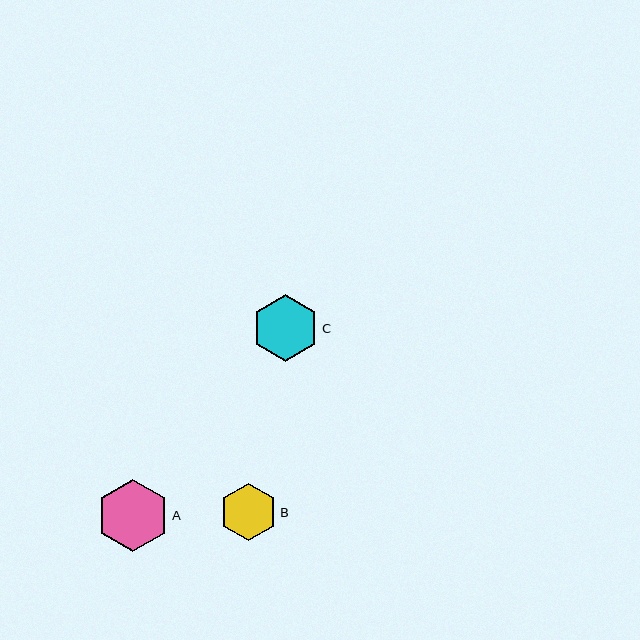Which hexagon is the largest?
Hexagon A is the largest with a size of approximately 72 pixels.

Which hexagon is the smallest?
Hexagon B is the smallest with a size of approximately 57 pixels.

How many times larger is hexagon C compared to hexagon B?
Hexagon C is approximately 1.2 times the size of hexagon B.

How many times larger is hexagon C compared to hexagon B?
Hexagon C is approximately 1.2 times the size of hexagon B.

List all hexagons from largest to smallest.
From largest to smallest: A, C, B.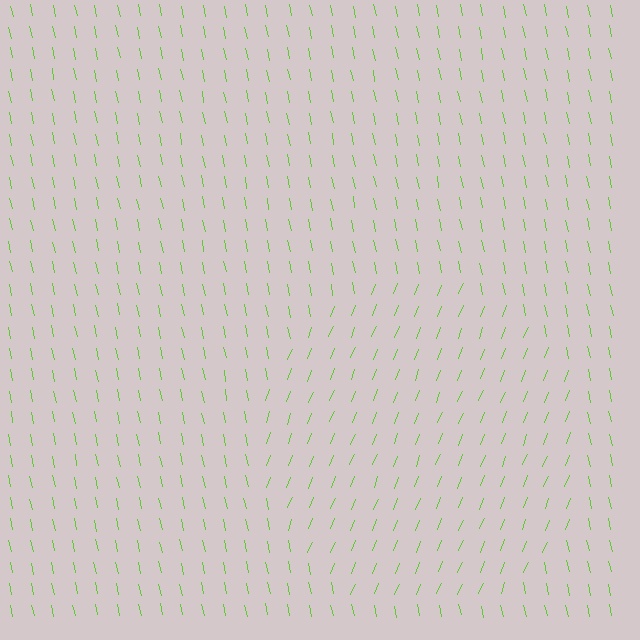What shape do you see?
I see a circle.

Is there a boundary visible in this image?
Yes, there is a texture boundary formed by a change in line orientation.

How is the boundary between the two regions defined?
The boundary is defined purely by a change in line orientation (approximately 34 degrees difference). All lines are the same color and thickness.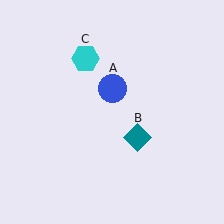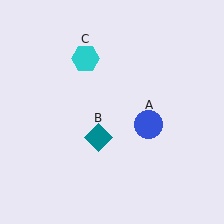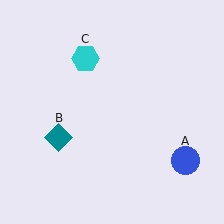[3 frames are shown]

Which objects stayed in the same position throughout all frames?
Cyan hexagon (object C) remained stationary.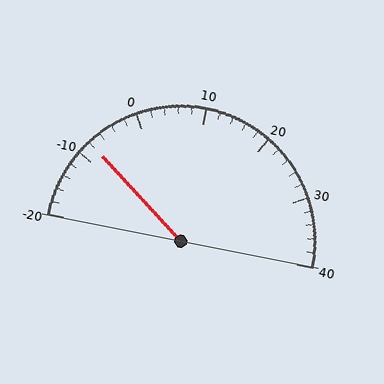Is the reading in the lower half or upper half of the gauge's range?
The reading is in the lower half of the range (-20 to 40).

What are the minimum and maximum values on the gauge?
The gauge ranges from -20 to 40.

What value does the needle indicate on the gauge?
The needle indicates approximately -8.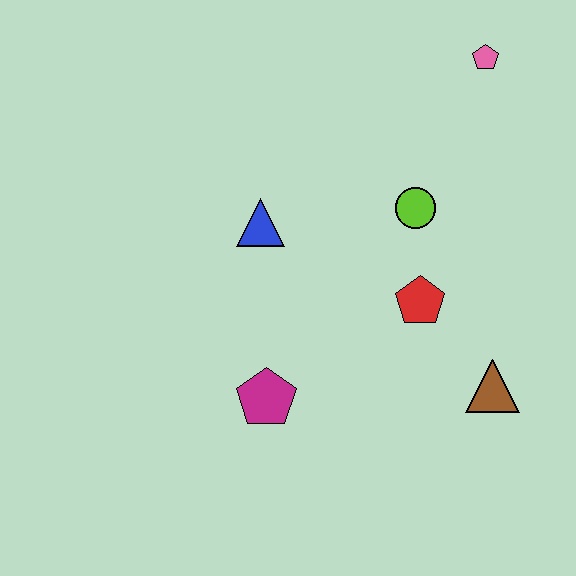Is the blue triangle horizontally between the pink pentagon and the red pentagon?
No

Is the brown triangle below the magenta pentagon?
No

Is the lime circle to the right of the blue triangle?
Yes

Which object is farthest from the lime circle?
The magenta pentagon is farthest from the lime circle.